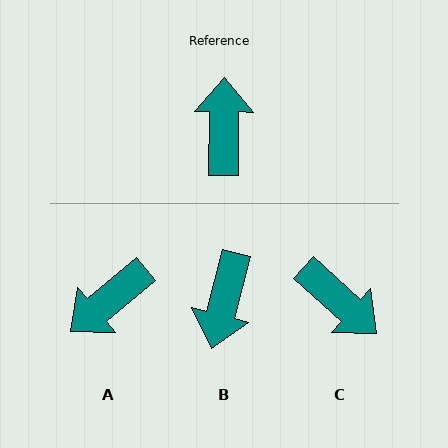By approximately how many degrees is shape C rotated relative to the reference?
Approximately 131 degrees clockwise.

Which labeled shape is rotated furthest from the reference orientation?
B, about 166 degrees away.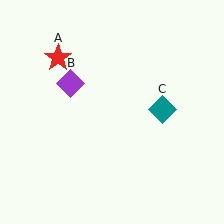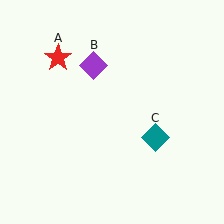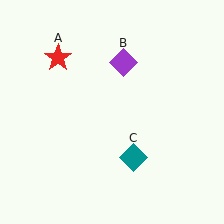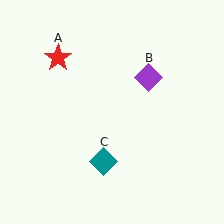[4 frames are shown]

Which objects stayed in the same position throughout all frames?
Red star (object A) remained stationary.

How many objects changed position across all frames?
2 objects changed position: purple diamond (object B), teal diamond (object C).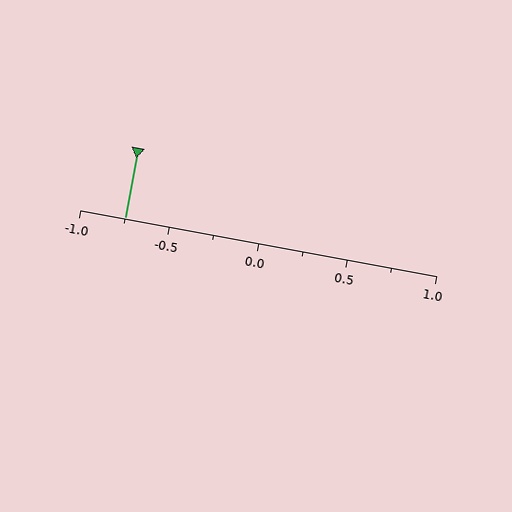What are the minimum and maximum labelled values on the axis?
The axis runs from -1.0 to 1.0.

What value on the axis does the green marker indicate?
The marker indicates approximately -0.75.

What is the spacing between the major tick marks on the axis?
The major ticks are spaced 0.5 apart.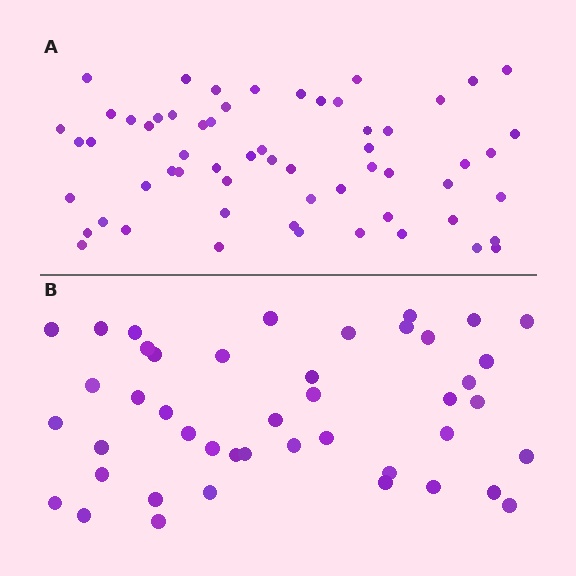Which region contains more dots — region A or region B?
Region A (the top region) has more dots.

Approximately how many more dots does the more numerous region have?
Region A has approximately 15 more dots than region B.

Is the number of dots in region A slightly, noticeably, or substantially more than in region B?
Region A has noticeably more, but not dramatically so. The ratio is roughly 1.4 to 1.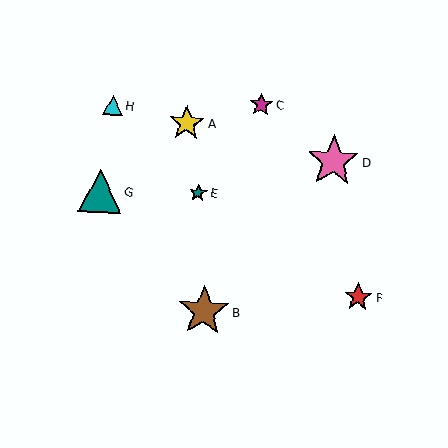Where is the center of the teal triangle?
The center of the teal triangle is at (100, 191).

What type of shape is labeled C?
Shape C is a magenta star.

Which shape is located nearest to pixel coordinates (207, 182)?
The teal star (labeled E) at (198, 193) is nearest to that location.